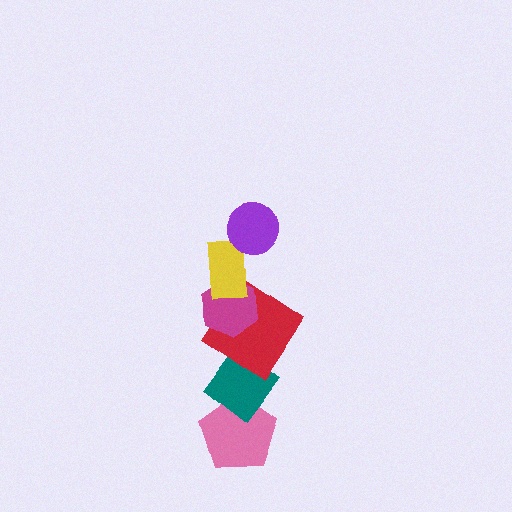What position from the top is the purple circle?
The purple circle is 1st from the top.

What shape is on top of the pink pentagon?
The teal diamond is on top of the pink pentagon.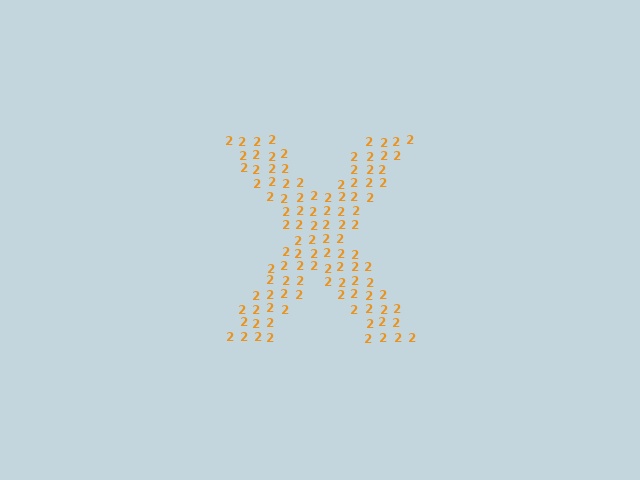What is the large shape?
The large shape is the letter X.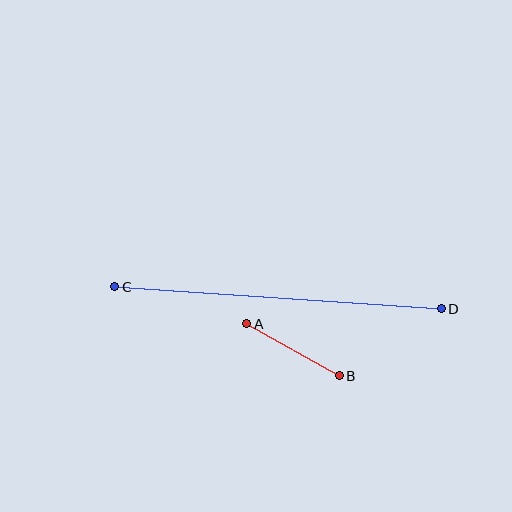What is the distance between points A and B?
The distance is approximately 106 pixels.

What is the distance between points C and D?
The distance is approximately 328 pixels.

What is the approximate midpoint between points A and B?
The midpoint is at approximately (293, 350) pixels.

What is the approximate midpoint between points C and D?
The midpoint is at approximately (278, 298) pixels.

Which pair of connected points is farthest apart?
Points C and D are farthest apart.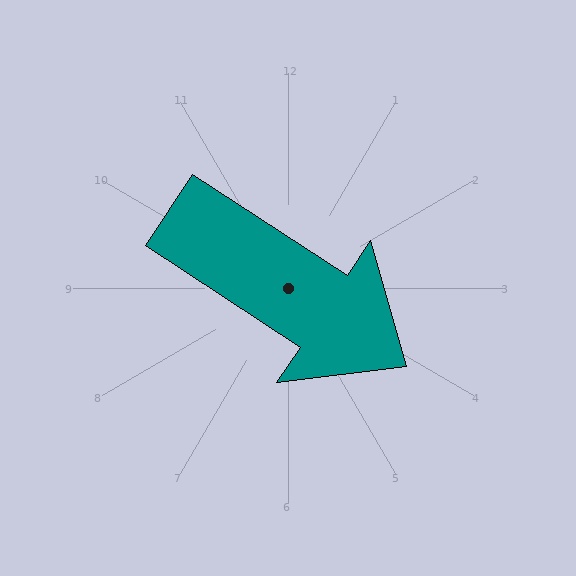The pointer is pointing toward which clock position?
Roughly 4 o'clock.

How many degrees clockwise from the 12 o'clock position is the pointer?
Approximately 123 degrees.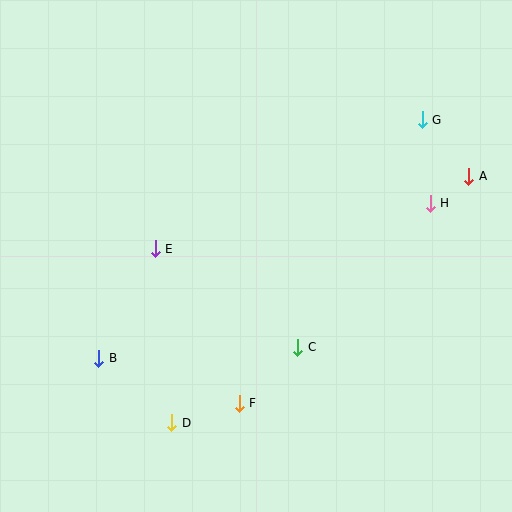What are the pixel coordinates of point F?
Point F is at (239, 403).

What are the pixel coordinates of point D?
Point D is at (172, 423).